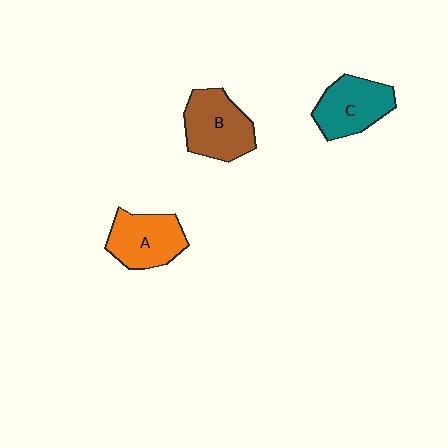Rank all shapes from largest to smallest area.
From largest to smallest: B (brown), C (teal), A (orange).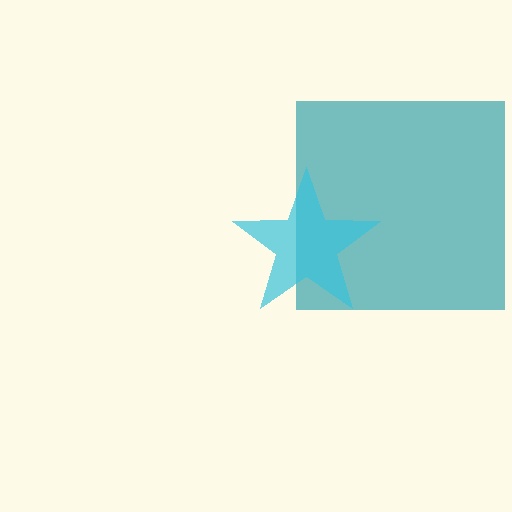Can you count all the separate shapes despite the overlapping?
Yes, there are 2 separate shapes.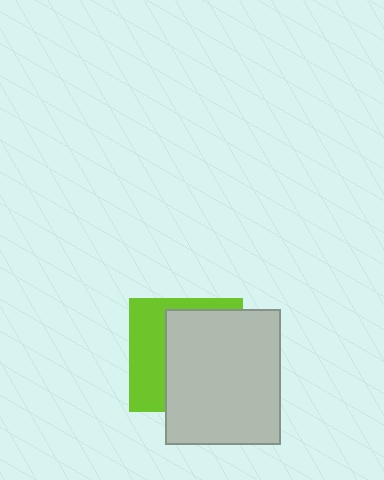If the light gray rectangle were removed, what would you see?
You would see the complete lime square.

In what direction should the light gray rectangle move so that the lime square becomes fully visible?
The light gray rectangle should move right. That is the shortest direction to clear the overlap and leave the lime square fully visible.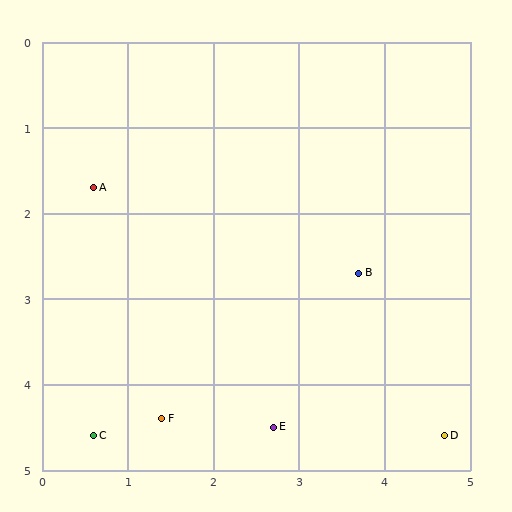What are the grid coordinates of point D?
Point D is at approximately (4.7, 4.6).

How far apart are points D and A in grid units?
Points D and A are about 5.0 grid units apart.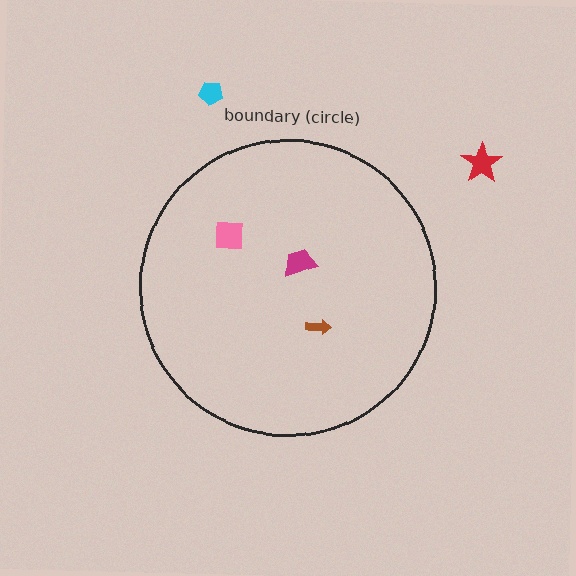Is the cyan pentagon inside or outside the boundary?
Outside.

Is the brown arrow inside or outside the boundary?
Inside.